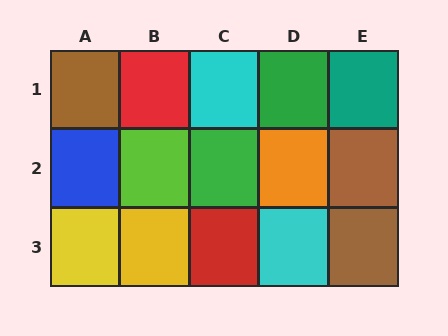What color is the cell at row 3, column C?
Red.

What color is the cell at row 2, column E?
Brown.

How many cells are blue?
1 cell is blue.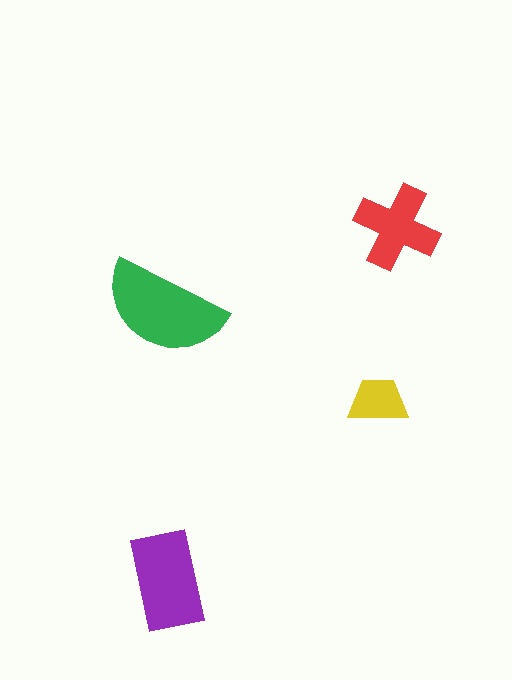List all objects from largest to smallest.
The green semicircle, the purple rectangle, the red cross, the yellow trapezoid.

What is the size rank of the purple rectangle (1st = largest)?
2nd.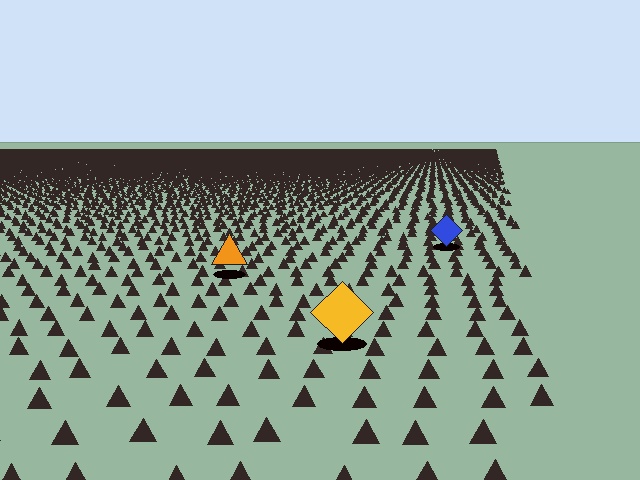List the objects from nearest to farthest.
From nearest to farthest: the yellow diamond, the orange triangle, the blue diamond.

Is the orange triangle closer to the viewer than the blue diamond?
Yes. The orange triangle is closer — you can tell from the texture gradient: the ground texture is coarser near it.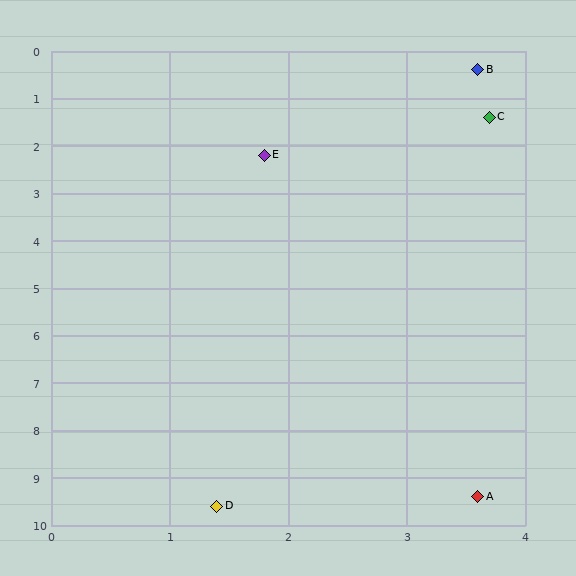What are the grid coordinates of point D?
Point D is at approximately (1.4, 9.6).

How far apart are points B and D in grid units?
Points B and D are about 9.5 grid units apart.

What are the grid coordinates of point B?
Point B is at approximately (3.6, 0.4).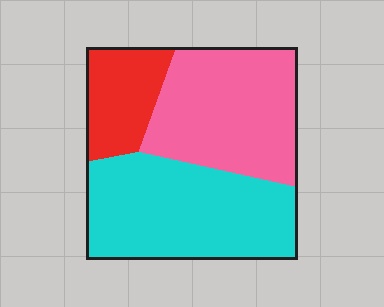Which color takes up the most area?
Cyan, at roughly 45%.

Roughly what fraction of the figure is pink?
Pink takes up about two fifths (2/5) of the figure.